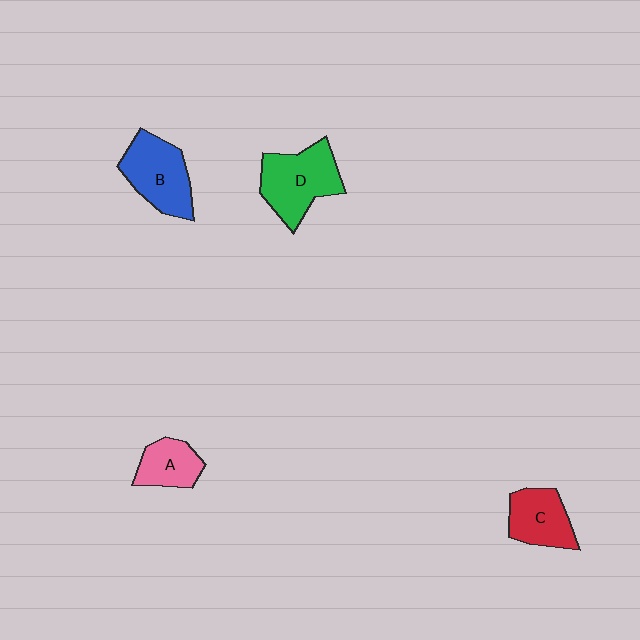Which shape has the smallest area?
Shape A (pink).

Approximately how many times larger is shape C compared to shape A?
Approximately 1.2 times.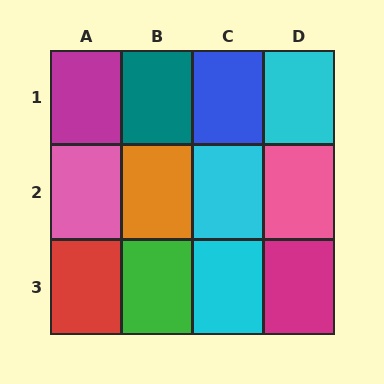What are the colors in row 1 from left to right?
Magenta, teal, blue, cyan.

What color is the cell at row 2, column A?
Pink.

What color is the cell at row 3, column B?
Green.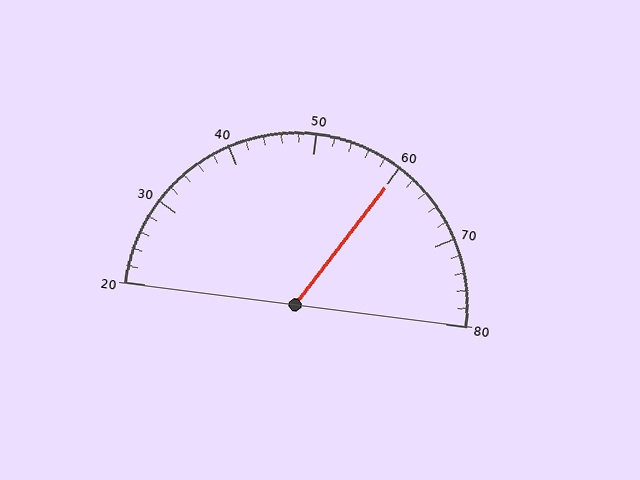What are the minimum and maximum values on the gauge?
The gauge ranges from 20 to 80.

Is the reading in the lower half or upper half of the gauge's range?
The reading is in the upper half of the range (20 to 80).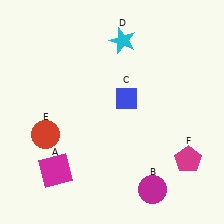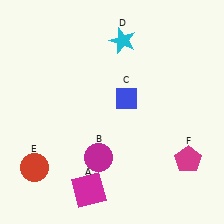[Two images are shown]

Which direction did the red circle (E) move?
The red circle (E) moved down.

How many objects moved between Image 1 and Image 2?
3 objects moved between the two images.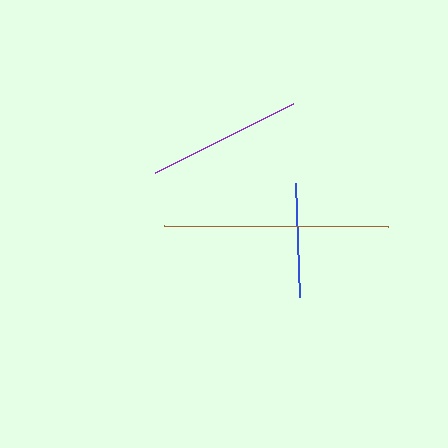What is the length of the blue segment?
The blue segment is approximately 114 pixels long.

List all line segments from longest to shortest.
From longest to shortest: brown, purple, blue.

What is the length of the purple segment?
The purple segment is approximately 154 pixels long.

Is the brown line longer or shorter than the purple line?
The brown line is longer than the purple line.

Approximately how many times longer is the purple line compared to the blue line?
The purple line is approximately 1.3 times the length of the blue line.